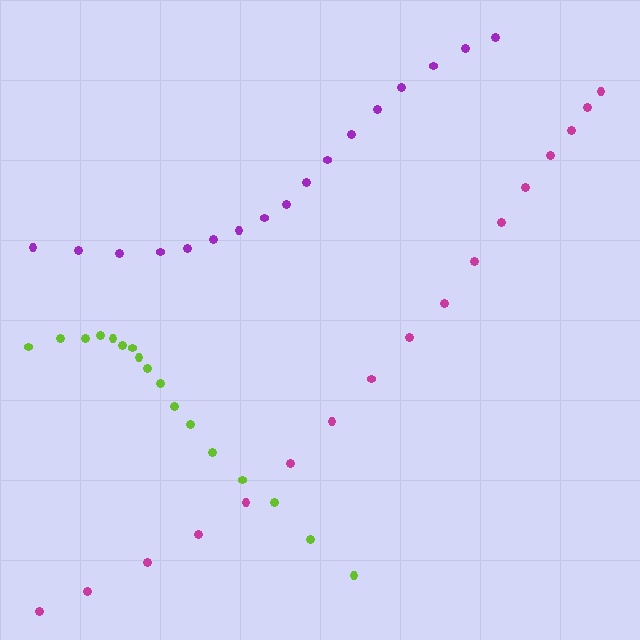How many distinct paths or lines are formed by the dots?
There are 3 distinct paths.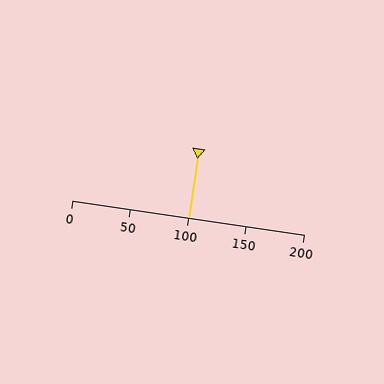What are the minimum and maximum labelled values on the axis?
The axis runs from 0 to 200.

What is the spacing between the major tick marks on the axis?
The major ticks are spaced 50 apart.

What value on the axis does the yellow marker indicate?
The marker indicates approximately 100.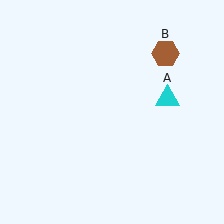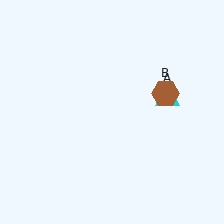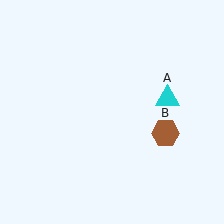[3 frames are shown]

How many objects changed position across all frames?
1 object changed position: brown hexagon (object B).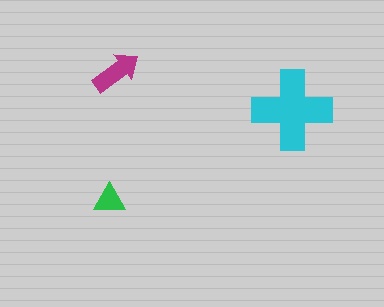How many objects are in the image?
There are 3 objects in the image.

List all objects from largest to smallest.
The cyan cross, the magenta arrow, the green triangle.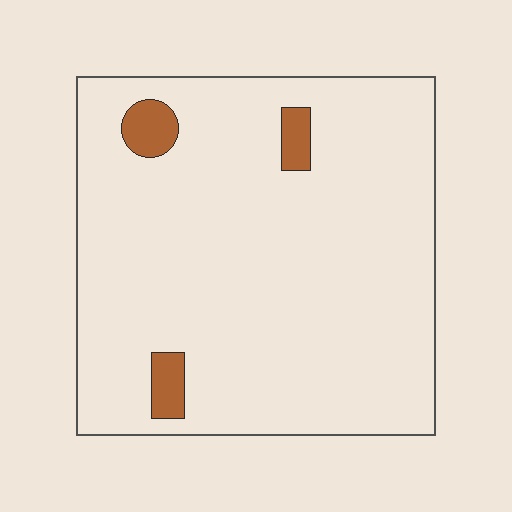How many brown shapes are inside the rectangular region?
3.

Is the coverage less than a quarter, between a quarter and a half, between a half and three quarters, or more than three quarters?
Less than a quarter.